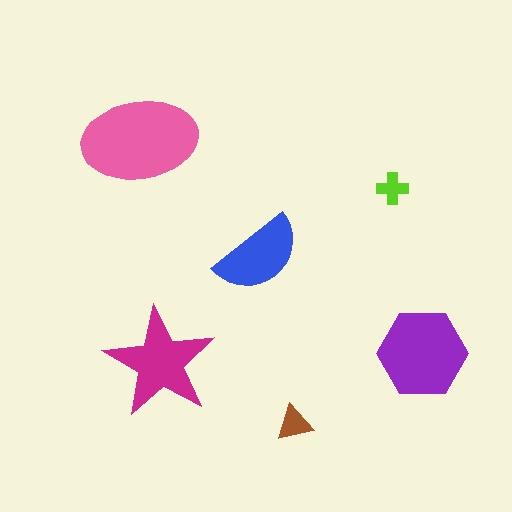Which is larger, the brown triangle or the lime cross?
The brown triangle.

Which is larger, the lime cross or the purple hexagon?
The purple hexagon.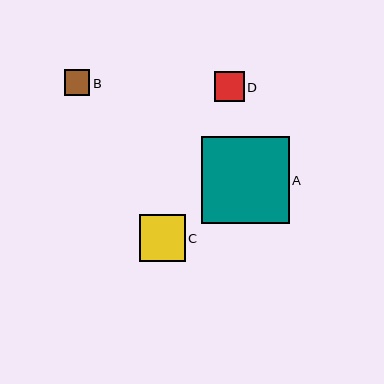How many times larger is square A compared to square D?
Square A is approximately 3.0 times the size of square D.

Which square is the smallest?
Square B is the smallest with a size of approximately 25 pixels.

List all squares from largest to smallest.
From largest to smallest: A, C, D, B.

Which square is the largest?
Square A is the largest with a size of approximately 88 pixels.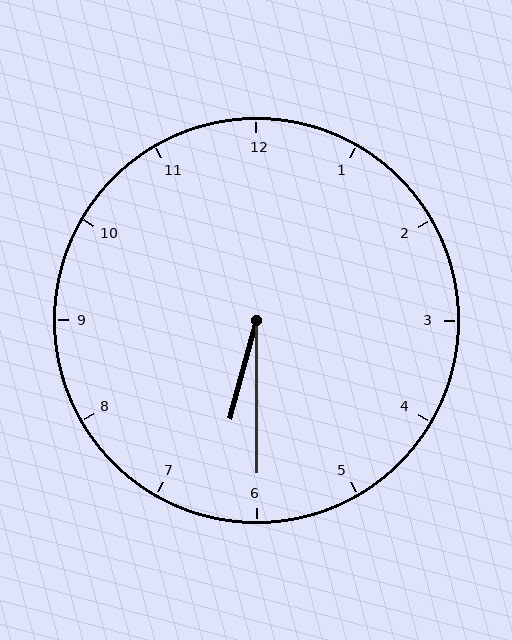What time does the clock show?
6:30.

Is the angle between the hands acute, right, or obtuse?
It is acute.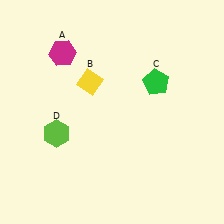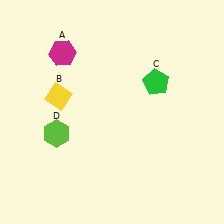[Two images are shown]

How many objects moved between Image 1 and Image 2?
1 object moved between the two images.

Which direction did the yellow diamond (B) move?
The yellow diamond (B) moved left.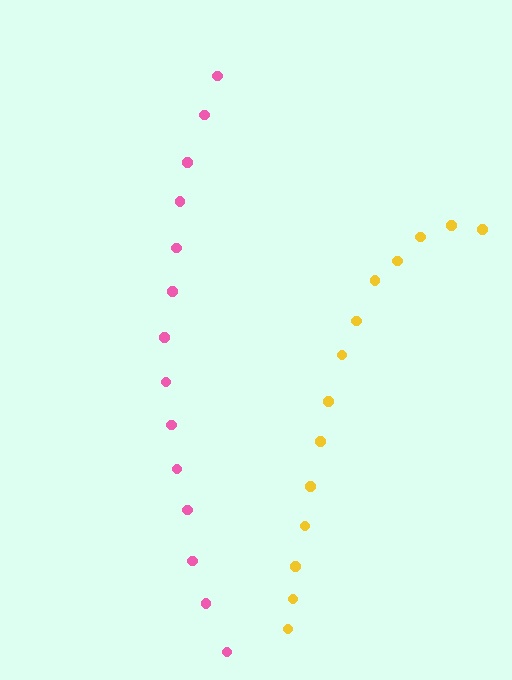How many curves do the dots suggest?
There are 2 distinct paths.